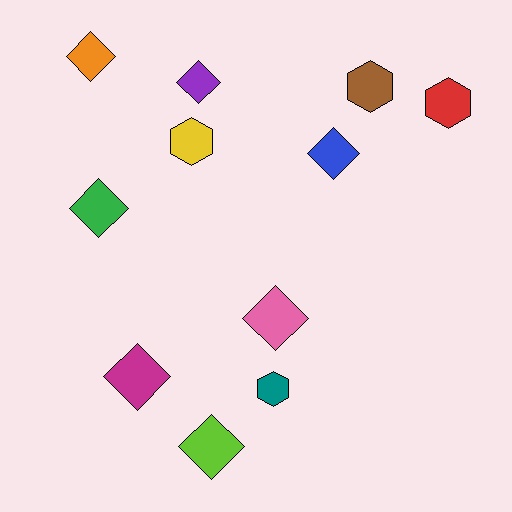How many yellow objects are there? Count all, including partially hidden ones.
There is 1 yellow object.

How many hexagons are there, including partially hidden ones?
There are 4 hexagons.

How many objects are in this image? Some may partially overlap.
There are 11 objects.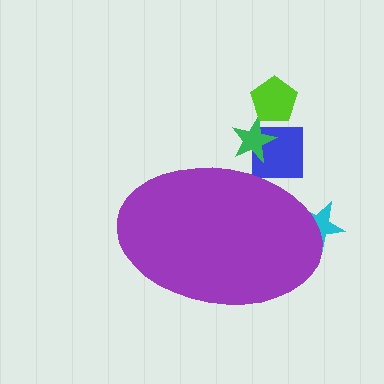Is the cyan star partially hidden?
Yes, the cyan star is partially hidden behind the purple ellipse.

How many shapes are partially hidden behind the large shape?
3 shapes are partially hidden.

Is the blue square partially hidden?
Yes, the blue square is partially hidden behind the purple ellipse.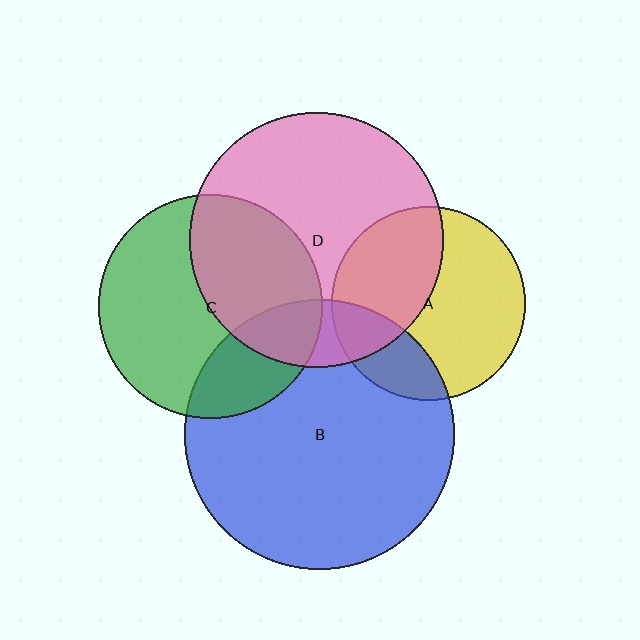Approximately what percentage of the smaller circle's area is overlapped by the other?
Approximately 20%.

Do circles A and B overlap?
Yes.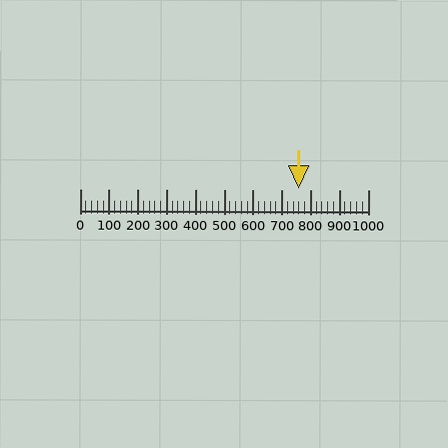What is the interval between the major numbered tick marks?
The major tick marks are spaced 100 units apart.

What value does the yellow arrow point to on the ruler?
The yellow arrow points to approximately 760.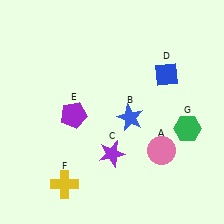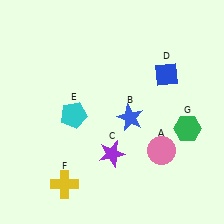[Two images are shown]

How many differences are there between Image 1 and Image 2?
There is 1 difference between the two images.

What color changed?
The pentagon (E) changed from purple in Image 1 to cyan in Image 2.